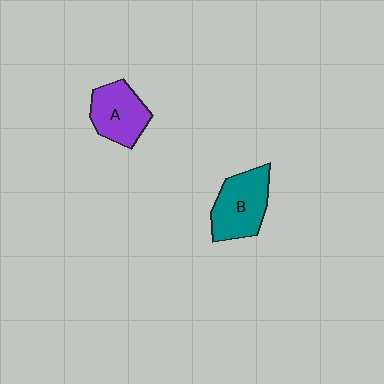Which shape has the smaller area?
Shape A (purple).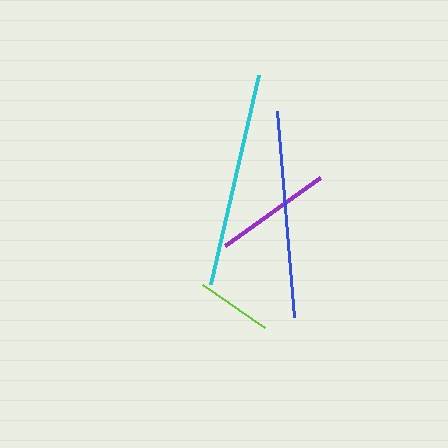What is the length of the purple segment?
The purple segment is approximately 117 pixels long.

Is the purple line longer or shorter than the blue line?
The blue line is longer than the purple line.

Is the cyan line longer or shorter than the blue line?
The cyan line is longer than the blue line.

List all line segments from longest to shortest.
From longest to shortest: cyan, blue, purple, lime.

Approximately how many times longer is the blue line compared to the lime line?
The blue line is approximately 2.7 times the length of the lime line.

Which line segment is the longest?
The cyan line is the longest at approximately 215 pixels.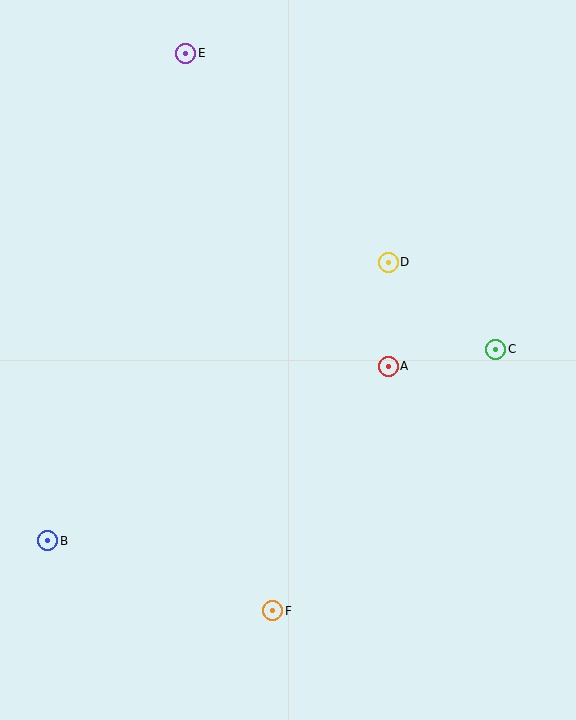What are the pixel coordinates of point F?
Point F is at (273, 611).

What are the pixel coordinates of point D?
Point D is at (388, 262).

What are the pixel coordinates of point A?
Point A is at (388, 366).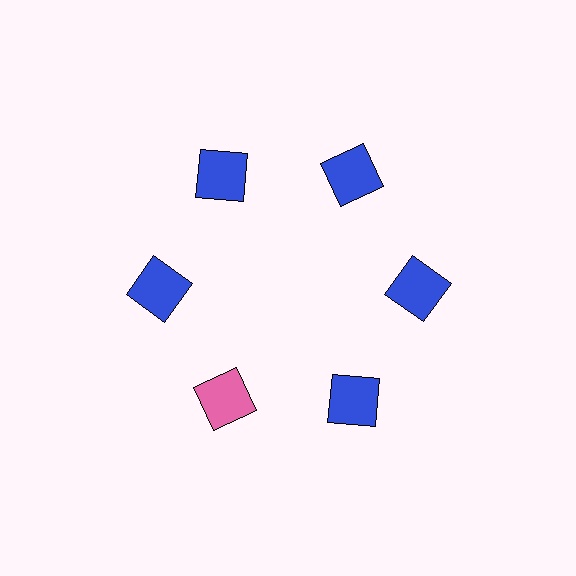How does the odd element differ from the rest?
It has a different color: pink instead of blue.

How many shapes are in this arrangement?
There are 6 shapes arranged in a ring pattern.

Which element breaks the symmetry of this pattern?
The pink square at roughly the 7 o'clock position breaks the symmetry. All other shapes are blue squares.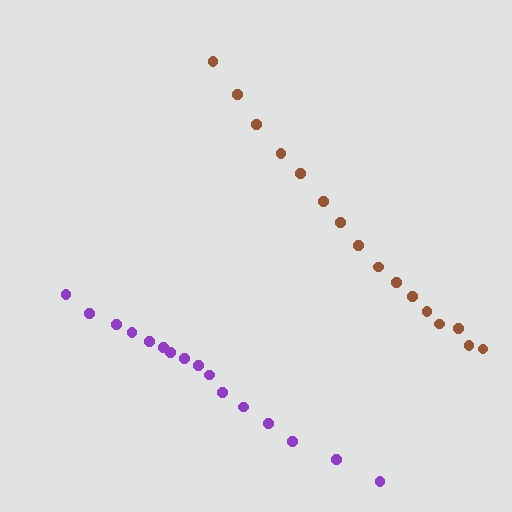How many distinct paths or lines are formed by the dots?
There are 2 distinct paths.